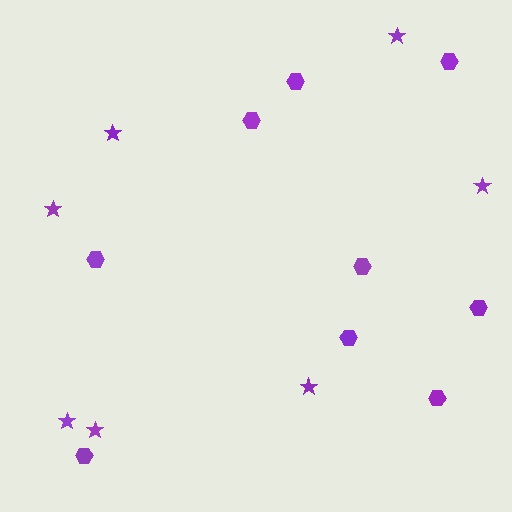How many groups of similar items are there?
There are 2 groups: one group of stars (7) and one group of hexagons (9).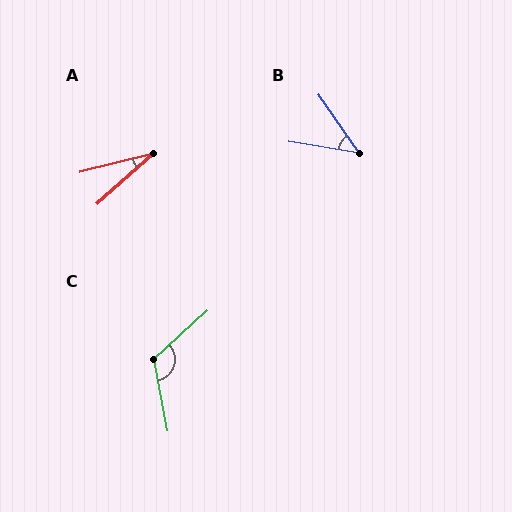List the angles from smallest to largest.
A (28°), B (45°), C (121°).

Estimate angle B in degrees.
Approximately 45 degrees.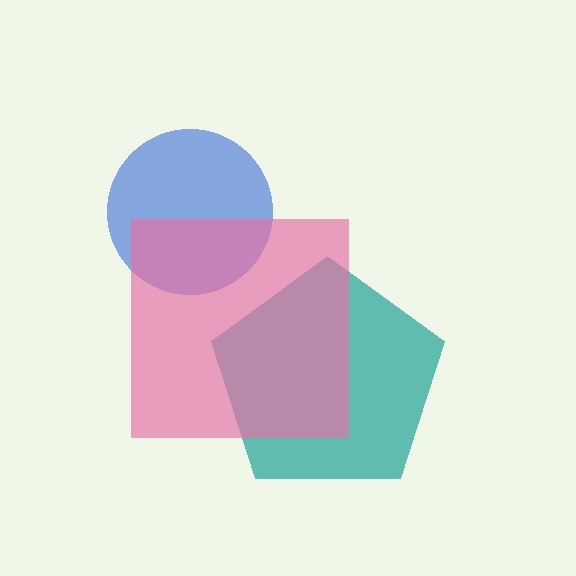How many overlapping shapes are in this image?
There are 3 overlapping shapes in the image.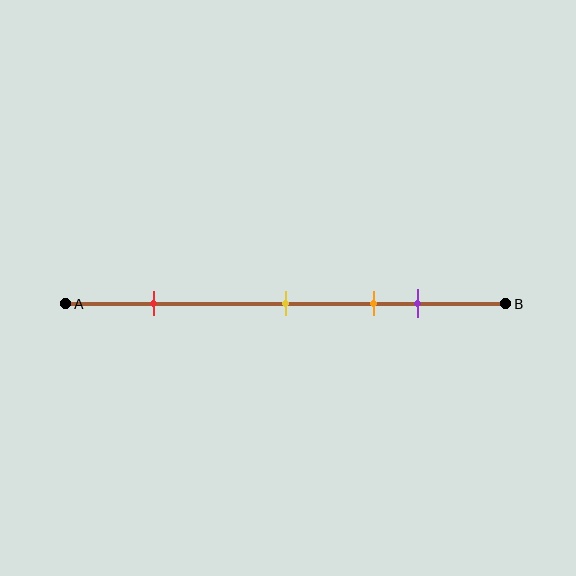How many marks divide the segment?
There are 4 marks dividing the segment.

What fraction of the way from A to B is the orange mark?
The orange mark is approximately 70% (0.7) of the way from A to B.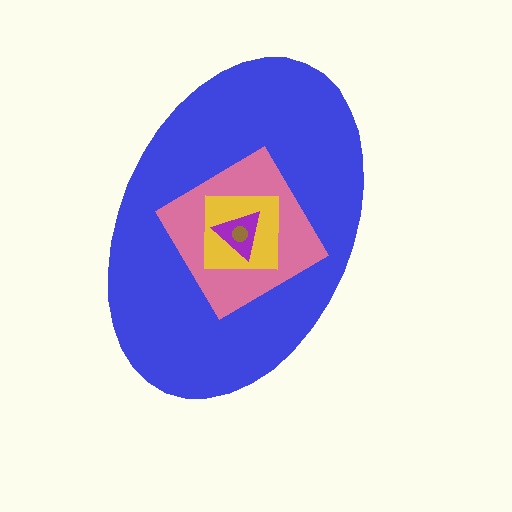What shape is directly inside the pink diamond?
The yellow square.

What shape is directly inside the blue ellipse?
The pink diamond.